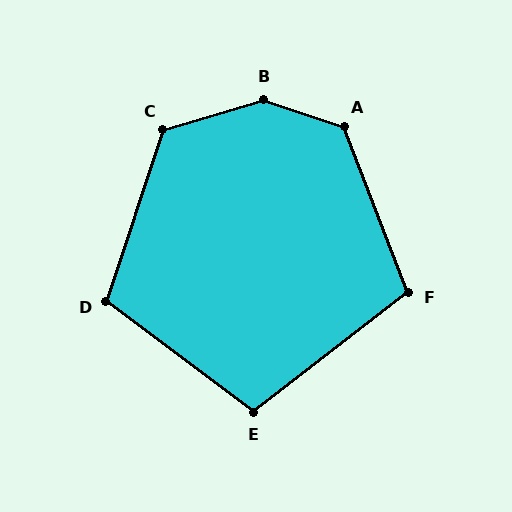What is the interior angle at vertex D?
Approximately 109 degrees (obtuse).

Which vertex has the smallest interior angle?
E, at approximately 105 degrees.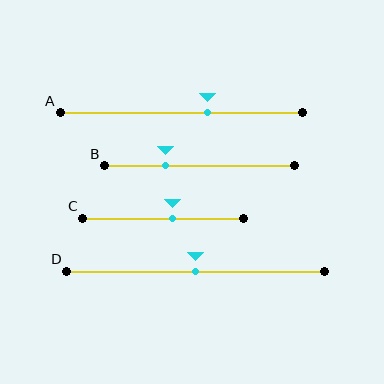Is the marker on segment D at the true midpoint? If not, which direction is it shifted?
Yes, the marker on segment D is at the true midpoint.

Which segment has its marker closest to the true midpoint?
Segment D has its marker closest to the true midpoint.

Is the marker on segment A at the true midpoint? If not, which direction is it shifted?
No, the marker on segment A is shifted to the right by about 11% of the segment length.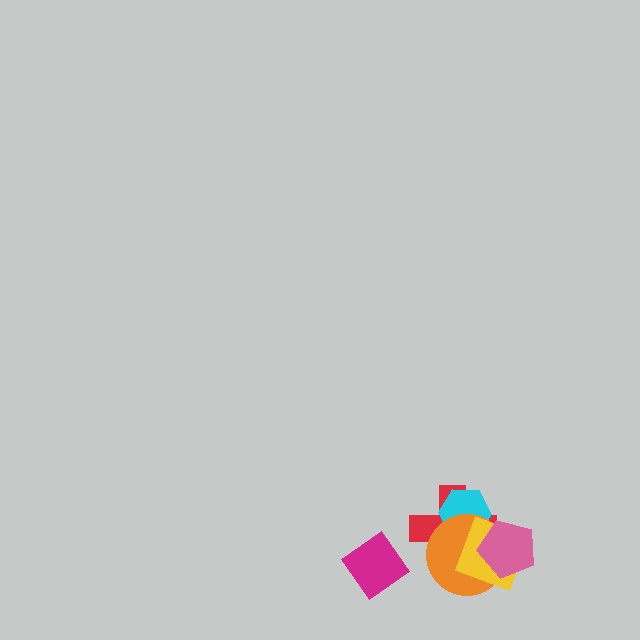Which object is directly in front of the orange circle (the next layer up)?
The yellow diamond is directly in front of the orange circle.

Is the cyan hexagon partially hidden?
Yes, it is partially covered by another shape.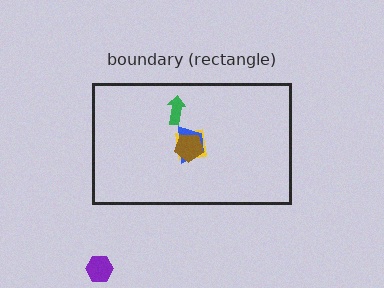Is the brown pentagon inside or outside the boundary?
Inside.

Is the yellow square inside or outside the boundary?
Inside.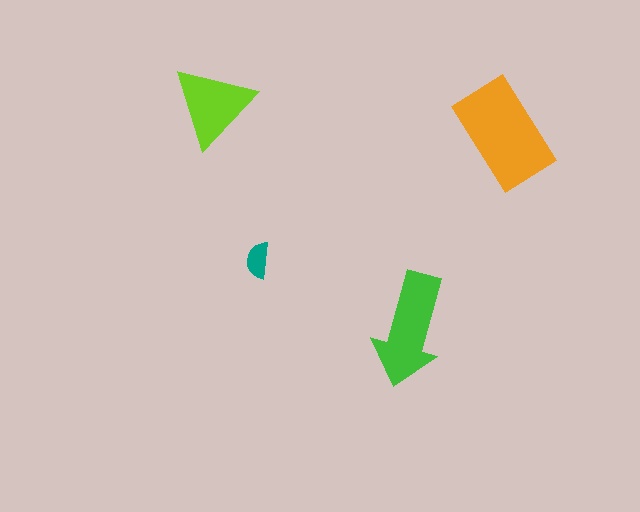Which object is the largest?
The orange rectangle.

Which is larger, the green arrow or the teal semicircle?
The green arrow.